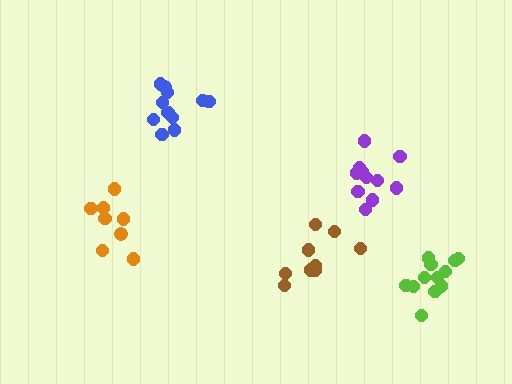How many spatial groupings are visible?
There are 5 spatial groupings.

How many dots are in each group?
Group 1: 11 dots, Group 2: 12 dots, Group 3: 12 dots, Group 4: 9 dots, Group 5: 10 dots (54 total).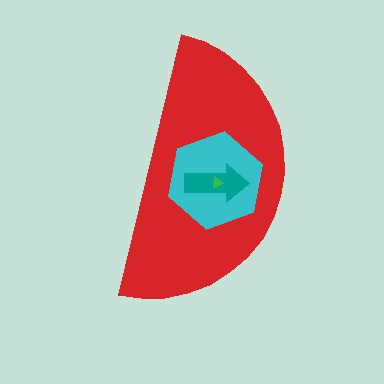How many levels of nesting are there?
4.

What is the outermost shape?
The red semicircle.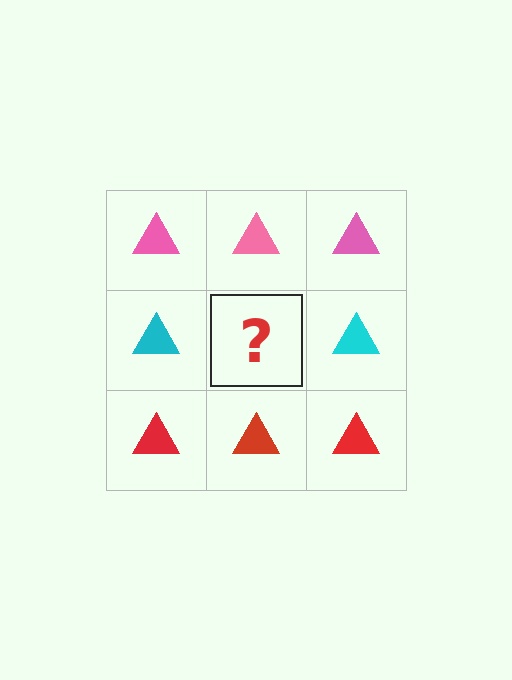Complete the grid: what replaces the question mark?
The question mark should be replaced with a cyan triangle.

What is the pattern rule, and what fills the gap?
The rule is that each row has a consistent color. The gap should be filled with a cyan triangle.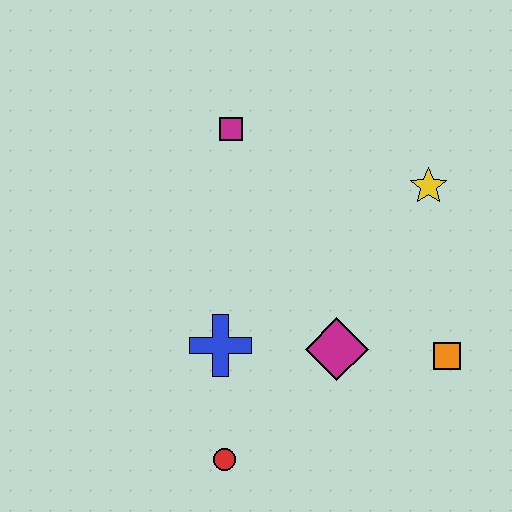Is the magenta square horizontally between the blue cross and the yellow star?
Yes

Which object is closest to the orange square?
The magenta diamond is closest to the orange square.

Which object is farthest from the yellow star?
The red circle is farthest from the yellow star.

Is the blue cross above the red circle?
Yes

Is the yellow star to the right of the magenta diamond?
Yes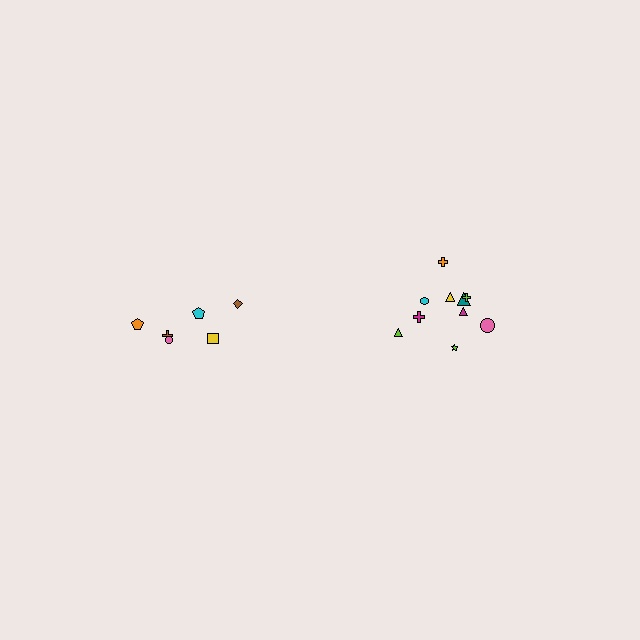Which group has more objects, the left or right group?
The right group.